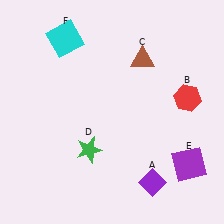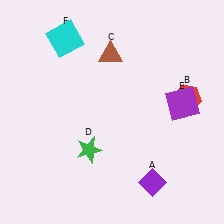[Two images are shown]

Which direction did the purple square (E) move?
The purple square (E) moved up.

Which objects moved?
The objects that moved are: the brown triangle (C), the purple square (E).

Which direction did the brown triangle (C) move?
The brown triangle (C) moved left.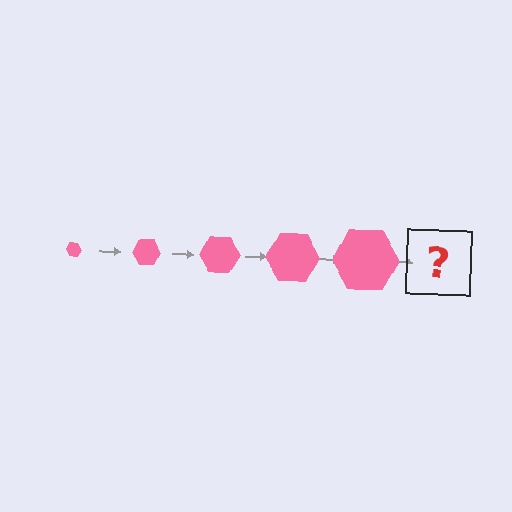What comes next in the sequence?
The next element should be a pink hexagon, larger than the previous one.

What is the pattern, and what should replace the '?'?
The pattern is that the hexagon gets progressively larger each step. The '?' should be a pink hexagon, larger than the previous one.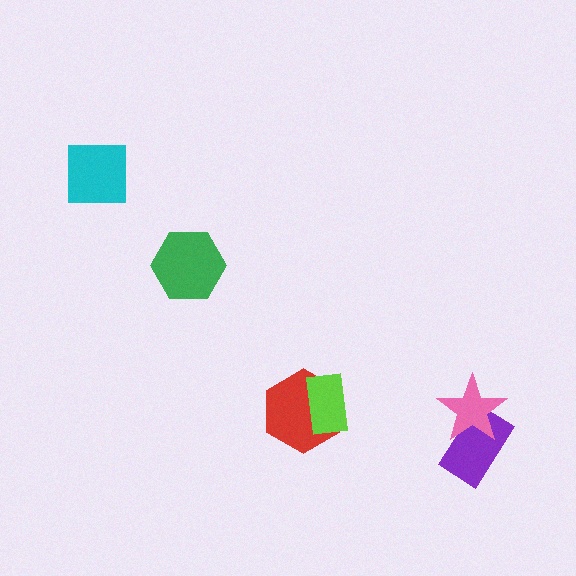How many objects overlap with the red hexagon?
1 object overlaps with the red hexagon.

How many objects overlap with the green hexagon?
0 objects overlap with the green hexagon.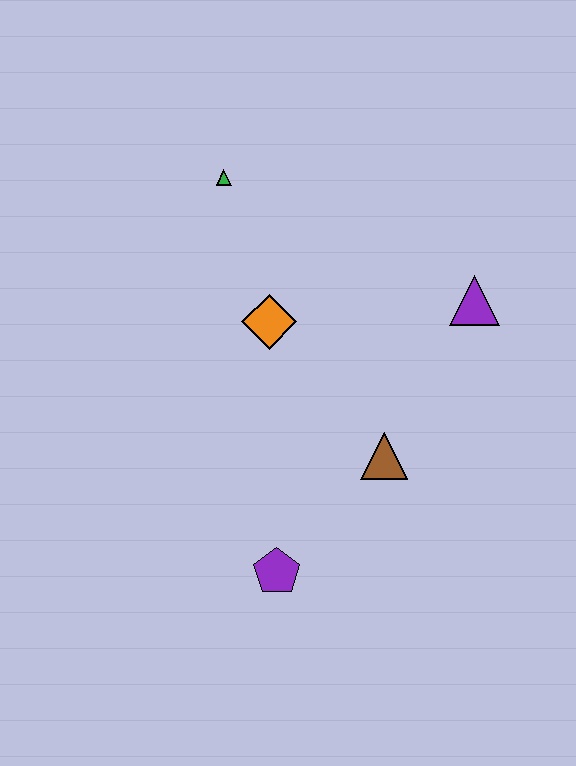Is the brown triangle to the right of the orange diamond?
Yes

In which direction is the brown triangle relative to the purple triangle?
The brown triangle is below the purple triangle.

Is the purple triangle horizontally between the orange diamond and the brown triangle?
No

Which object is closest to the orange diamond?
The green triangle is closest to the orange diamond.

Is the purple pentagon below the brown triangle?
Yes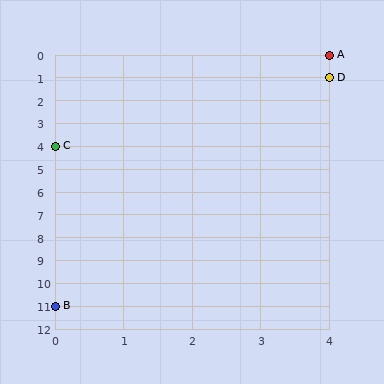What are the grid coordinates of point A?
Point A is at grid coordinates (4, 0).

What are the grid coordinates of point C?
Point C is at grid coordinates (0, 4).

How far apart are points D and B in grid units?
Points D and B are 4 columns and 10 rows apart (about 10.8 grid units diagonally).